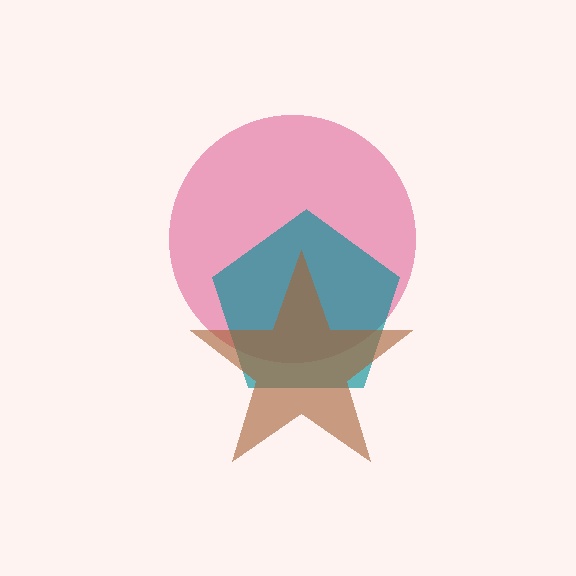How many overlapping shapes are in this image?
There are 3 overlapping shapes in the image.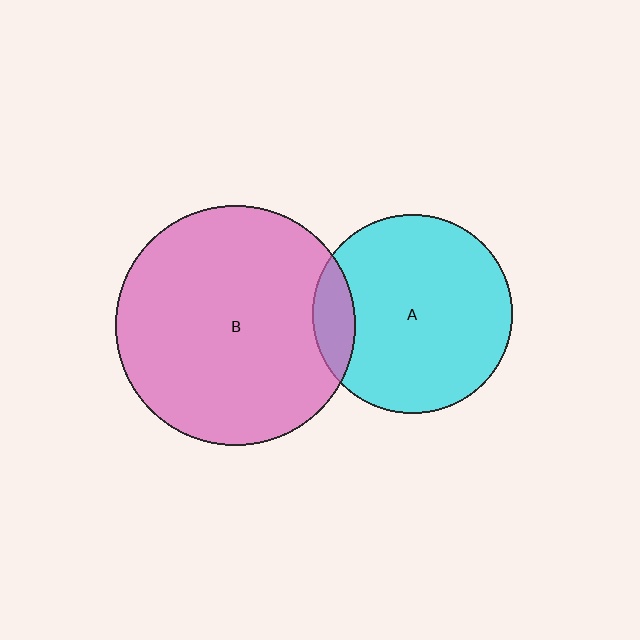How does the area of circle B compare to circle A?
Approximately 1.4 times.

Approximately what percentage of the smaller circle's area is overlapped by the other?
Approximately 10%.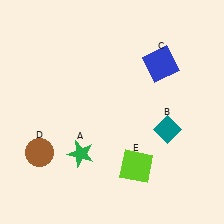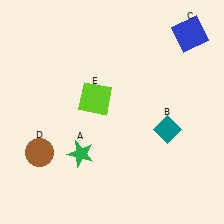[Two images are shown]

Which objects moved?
The objects that moved are: the blue square (C), the lime square (E).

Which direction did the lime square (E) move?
The lime square (E) moved up.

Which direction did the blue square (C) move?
The blue square (C) moved up.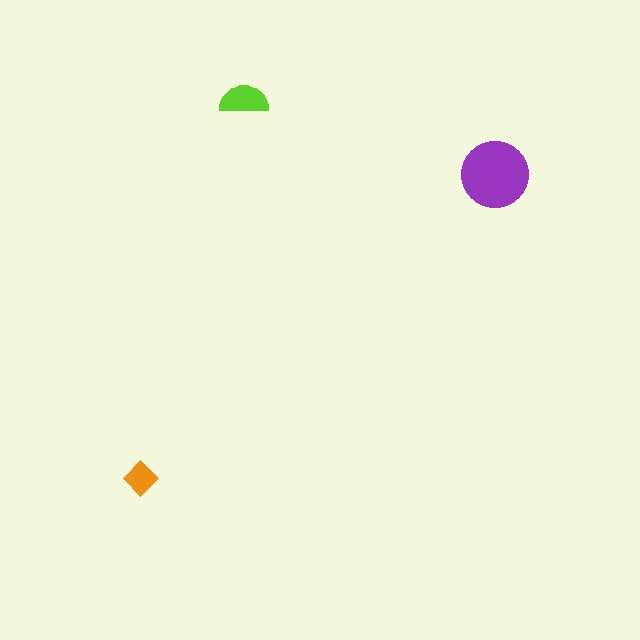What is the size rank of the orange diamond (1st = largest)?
3rd.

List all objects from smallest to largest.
The orange diamond, the lime semicircle, the purple circle.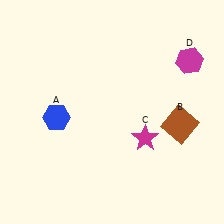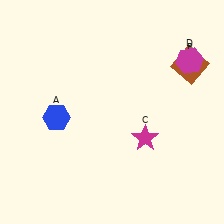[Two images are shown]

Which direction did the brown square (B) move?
The brown square (B) moved up.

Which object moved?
The brown square (B) moved up.